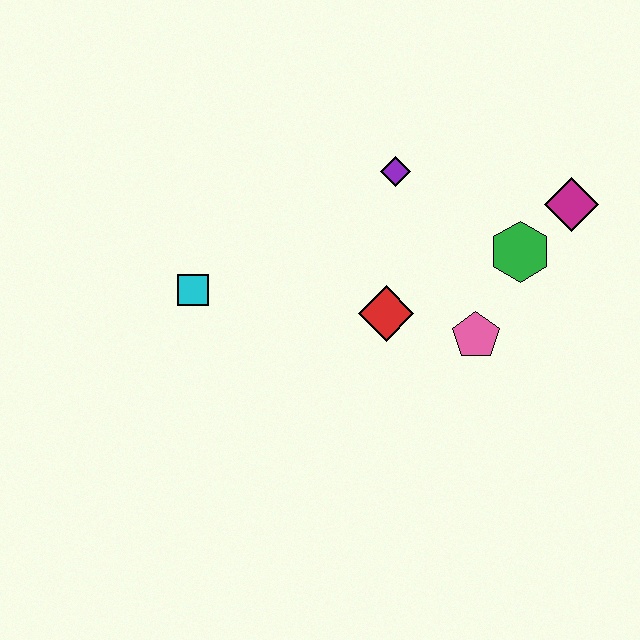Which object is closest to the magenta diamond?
The green hexagon is closest to the magenta diamond.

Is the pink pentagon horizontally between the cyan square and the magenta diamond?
Yes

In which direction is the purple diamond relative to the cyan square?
The purple diamond is to the right of the cyan square.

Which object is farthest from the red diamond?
The magenta diamond is farthest from the red diamond.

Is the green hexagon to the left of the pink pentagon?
No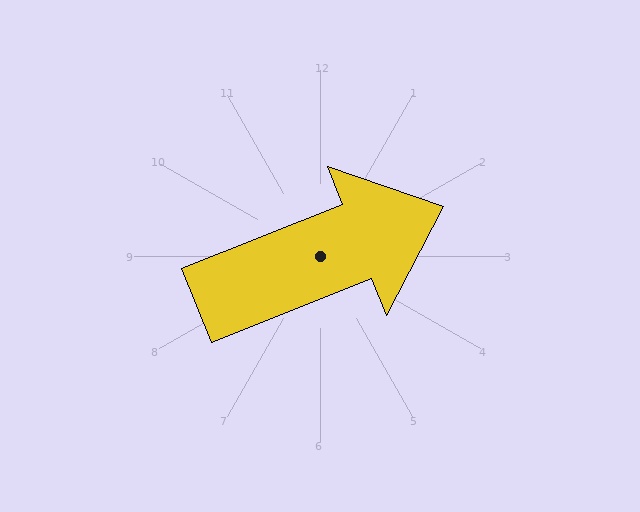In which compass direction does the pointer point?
East.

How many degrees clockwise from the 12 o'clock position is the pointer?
Approximately 68 degrees.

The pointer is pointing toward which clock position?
Roughly 2 o'clock.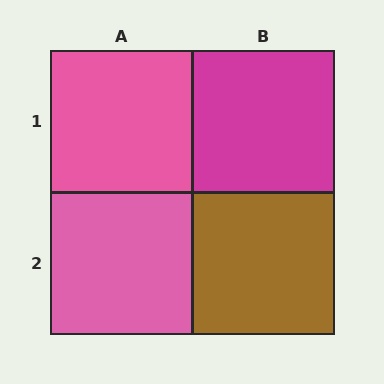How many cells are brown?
1 cell is brown.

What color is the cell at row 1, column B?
Magenta.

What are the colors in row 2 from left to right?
Pink, brown.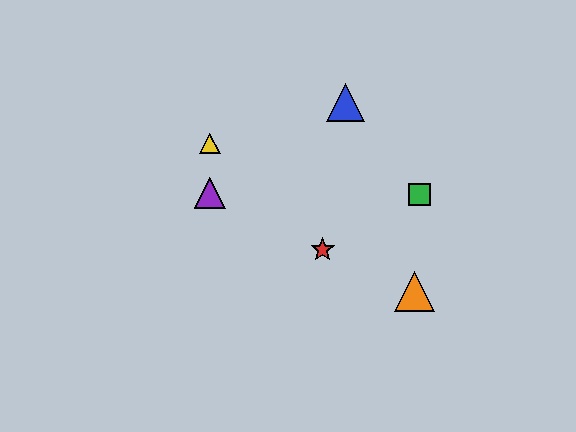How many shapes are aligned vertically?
2 shapes (the yellow triangle, the purple triangle) are aligned vertically.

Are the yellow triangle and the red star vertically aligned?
No, the yellow triangle is at x≈210 and the red star is at x≈323.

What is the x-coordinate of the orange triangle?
The orange triangle is at x≈415.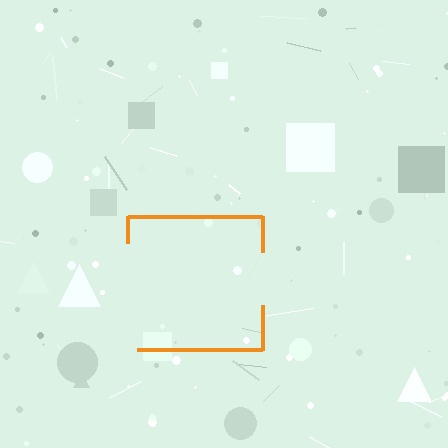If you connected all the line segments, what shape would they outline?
They would outline a square.